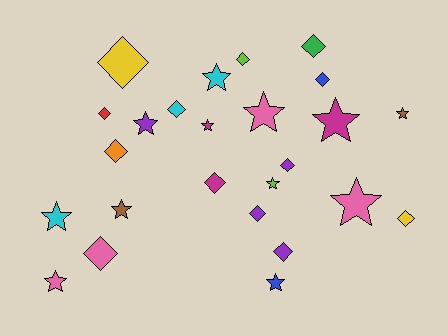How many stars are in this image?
There are 12 stars.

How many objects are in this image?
There are 25 objects.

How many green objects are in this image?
There is 1 green object.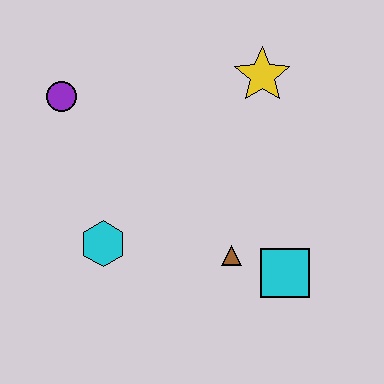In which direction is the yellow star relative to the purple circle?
The yellow star is to the right of the purple circle.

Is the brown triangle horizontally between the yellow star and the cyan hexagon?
Yes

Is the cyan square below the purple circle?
Yes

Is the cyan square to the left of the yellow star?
No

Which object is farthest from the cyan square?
The purple circle is farthest from the cyan square.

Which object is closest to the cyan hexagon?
The brown triangle is closest to the cyan hexagon.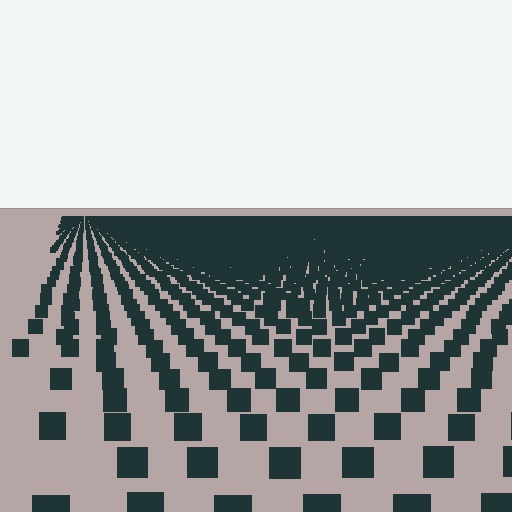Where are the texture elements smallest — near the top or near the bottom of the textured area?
Near the top.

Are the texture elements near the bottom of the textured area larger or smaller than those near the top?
Larger. Near the bottom, elements are closer to the viewer and appear at a bigger on-screen size.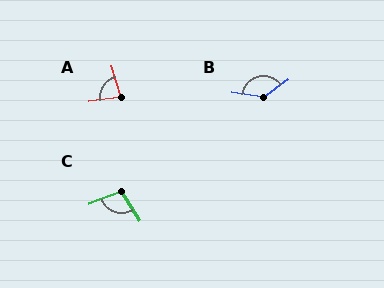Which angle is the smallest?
A, at approximately 83 degrees.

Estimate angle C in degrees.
Approximately 101 degrees.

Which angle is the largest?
B, at approximately 137 degrees.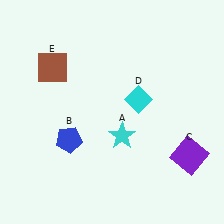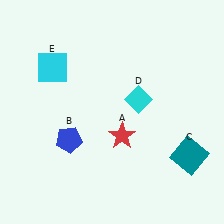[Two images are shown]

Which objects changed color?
A changed from cyan to red. C changed from purple to teal. E changed from brown to cyan.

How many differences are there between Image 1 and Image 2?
There are 3 differences between the two images.